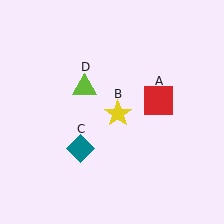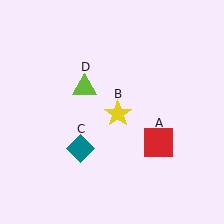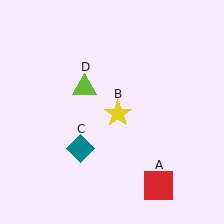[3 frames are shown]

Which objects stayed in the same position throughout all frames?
Yellow star (object B) and teal diamond (object C) and lime triangle (object D) remained stationary.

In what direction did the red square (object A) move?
The red square (object A) moved down.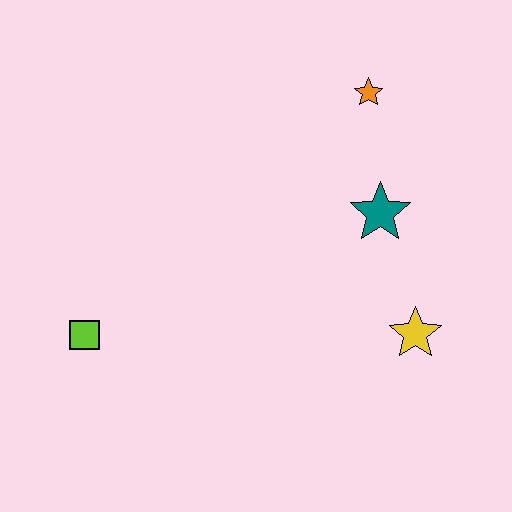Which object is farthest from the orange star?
The lime square is farthest from the orange star.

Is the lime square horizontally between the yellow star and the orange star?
No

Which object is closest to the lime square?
The teal star is closest to the lime square.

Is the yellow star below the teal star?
Yes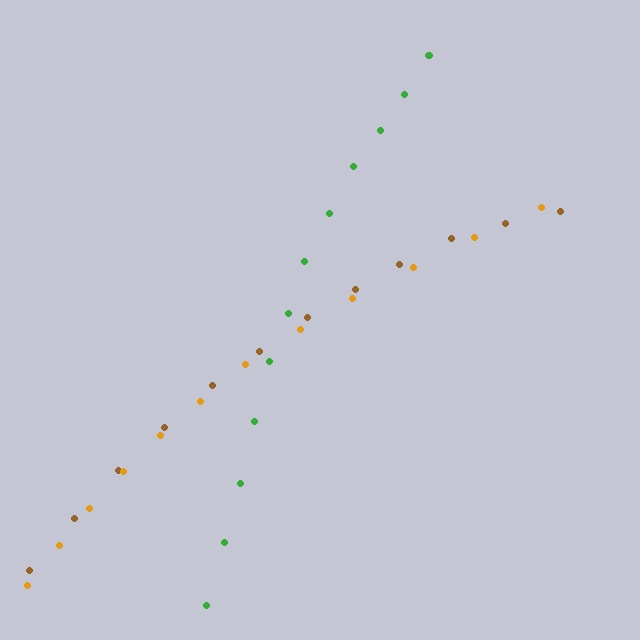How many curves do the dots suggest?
There are 3 distinct paths.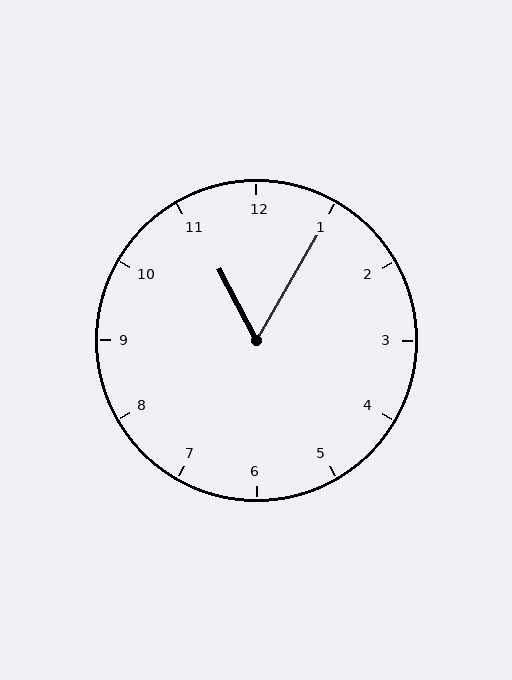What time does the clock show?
11:05.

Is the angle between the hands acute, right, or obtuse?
It is acute.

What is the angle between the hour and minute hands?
Approximately 58 degrees.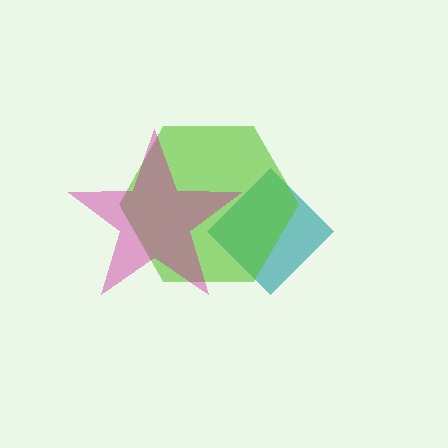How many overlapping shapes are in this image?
There are 3 overlapping shapes in the image.